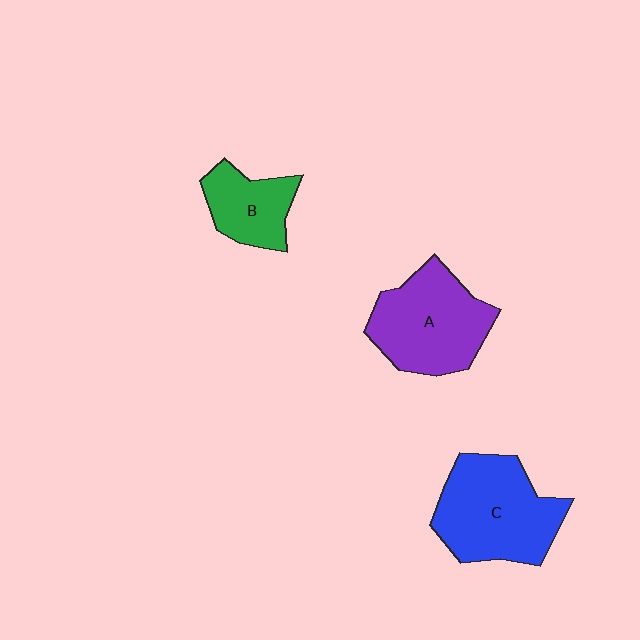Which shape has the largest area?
Shape C (blue).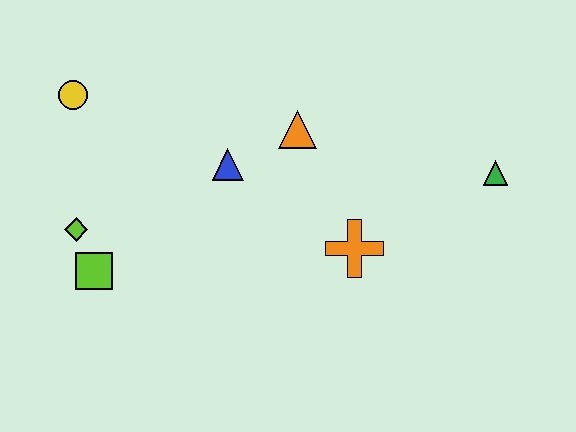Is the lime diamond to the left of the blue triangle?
Yes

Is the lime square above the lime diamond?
No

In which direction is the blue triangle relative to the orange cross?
The blue triangle is to the left of the orange cross.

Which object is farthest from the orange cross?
The yellow circle is farthest from the orange cross.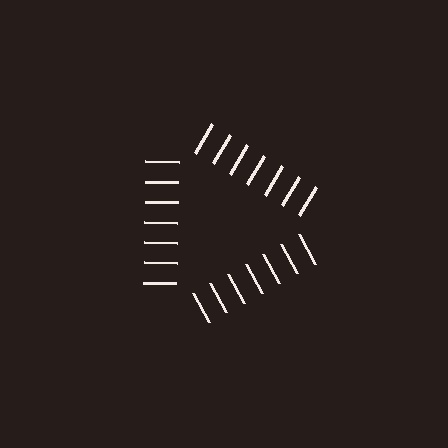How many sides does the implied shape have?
3 sides — the line-ends trace a triangle.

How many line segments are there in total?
21 — 7 along each of the 3 edges.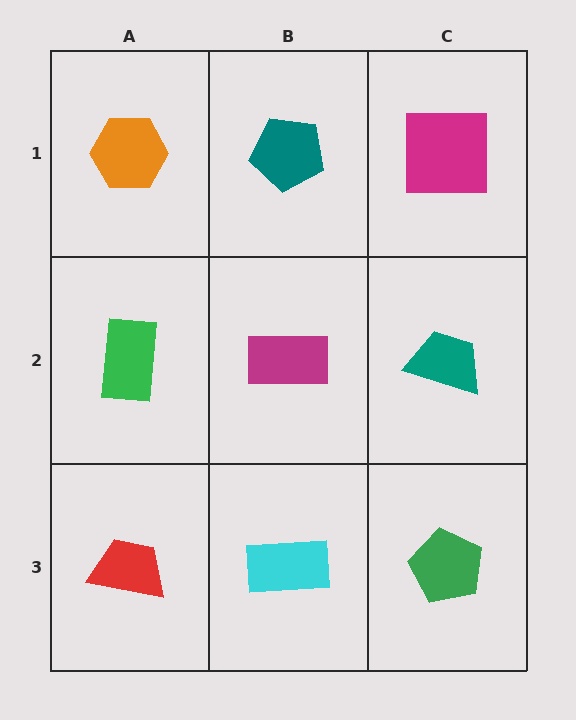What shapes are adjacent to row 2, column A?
An orange hexagon (row 1, column A), a red trapezoid (row 3, column A), a magenta rectangle (row 2, column B).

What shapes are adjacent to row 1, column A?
A green rectangle (row 2, column A), a teal pentagon (row 1, column B).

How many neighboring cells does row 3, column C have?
2.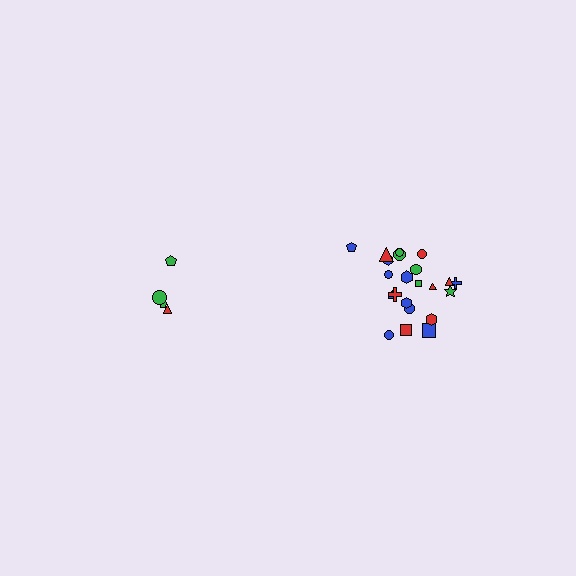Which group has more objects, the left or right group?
The right group.